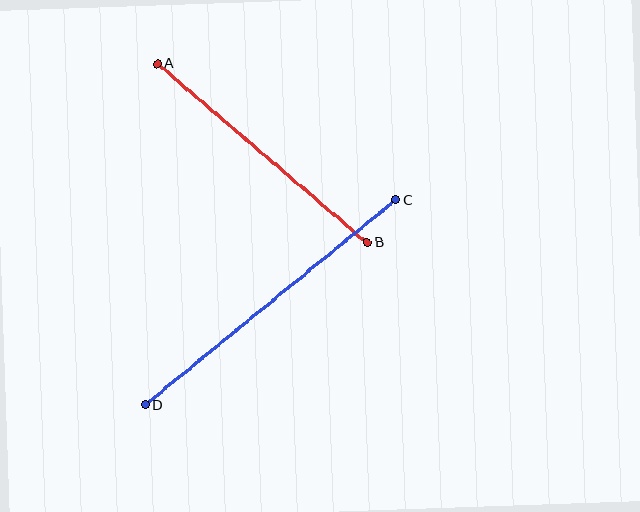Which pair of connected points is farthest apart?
Points C and D are farthest apart.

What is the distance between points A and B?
The distance is approximately 276 pixels.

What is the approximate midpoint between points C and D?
The midpoint is at approximately (271, 303) pixels.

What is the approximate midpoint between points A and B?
The midpoint is at approximately (262, 153) pixels.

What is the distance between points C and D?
The distance is approximately 324 pixels.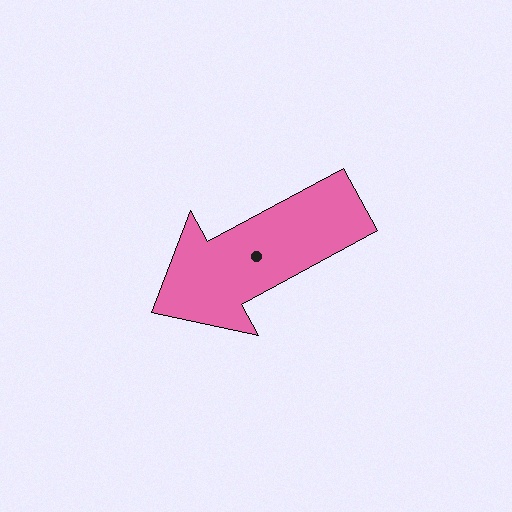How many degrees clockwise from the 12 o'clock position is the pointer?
Approximately 242 degrees.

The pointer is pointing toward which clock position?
Roughly 8 o'clock.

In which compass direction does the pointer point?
Southwest.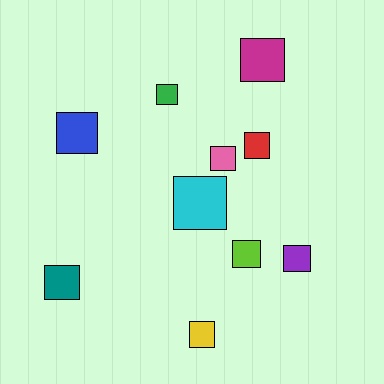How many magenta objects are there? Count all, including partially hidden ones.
There is 1 magenta object.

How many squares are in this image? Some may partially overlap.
There are 10 squares.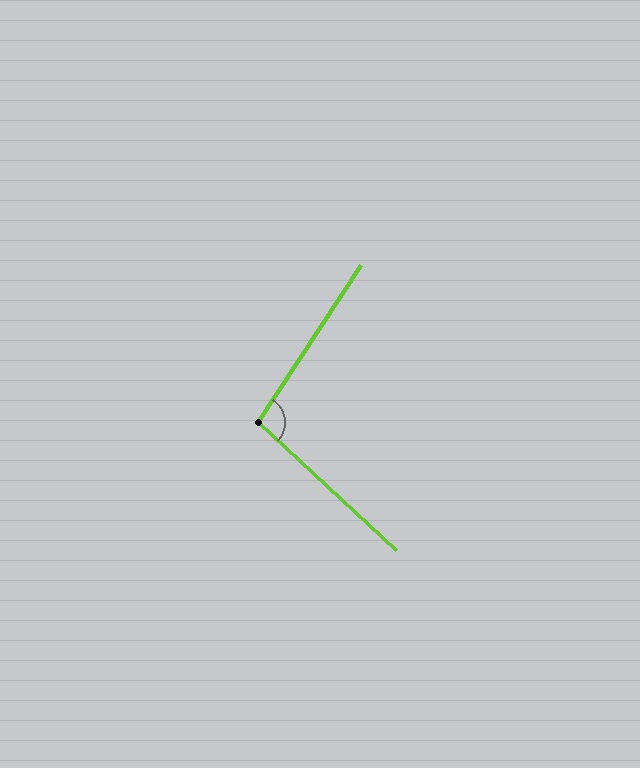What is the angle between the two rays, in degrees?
Approximately 100 degrees.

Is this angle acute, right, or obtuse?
It is obtuse.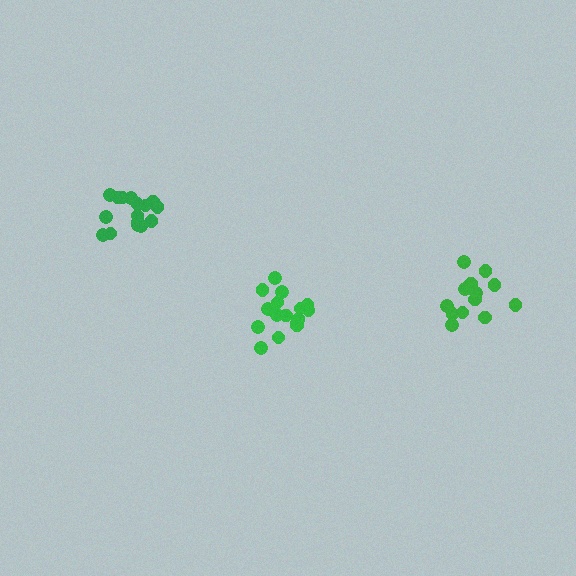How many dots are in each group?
Group 1: 16 dots, Group 2: 13 dots, Group 3: 16 dots (45 total).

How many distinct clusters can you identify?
There are 3 distinct clusters.